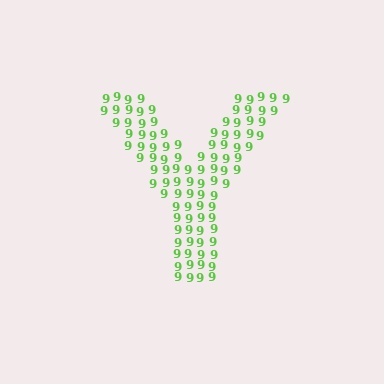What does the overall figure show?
The overall figure shows the letter Y.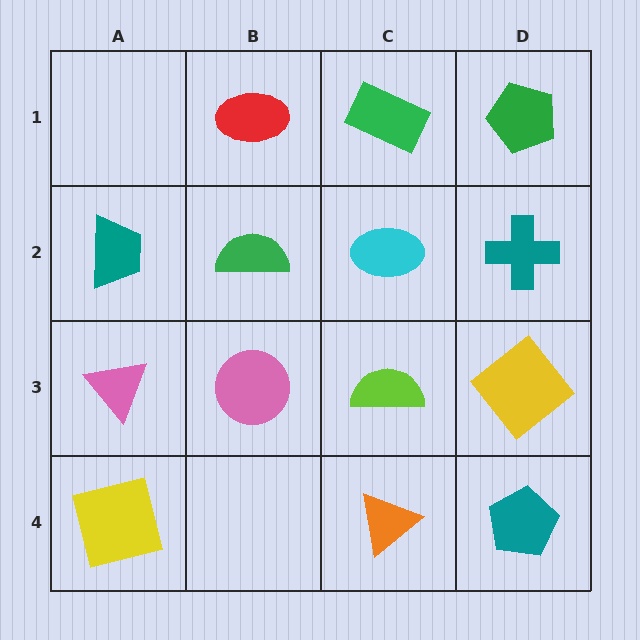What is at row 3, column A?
A pink triangle.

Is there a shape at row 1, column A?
No, that cell is empty.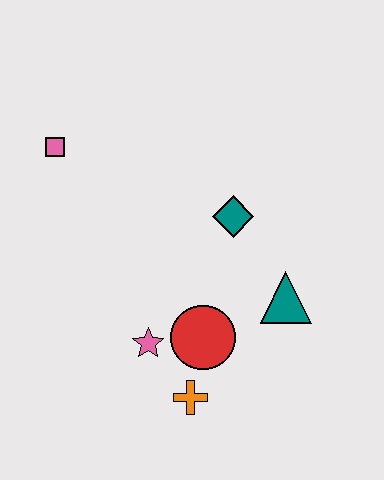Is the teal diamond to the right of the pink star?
Yes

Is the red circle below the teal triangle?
Yes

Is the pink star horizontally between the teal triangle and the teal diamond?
No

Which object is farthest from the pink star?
The pink square is farthest from the pink star.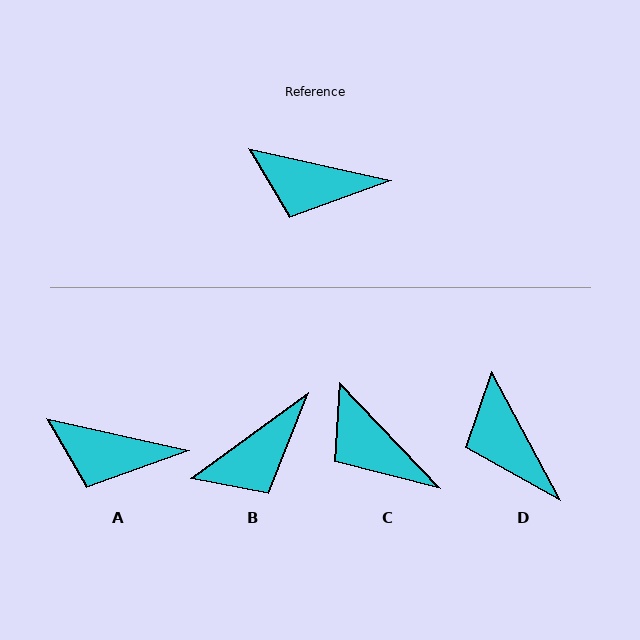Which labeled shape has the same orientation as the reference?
A.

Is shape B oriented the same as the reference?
No, it is off by about 49 degrees.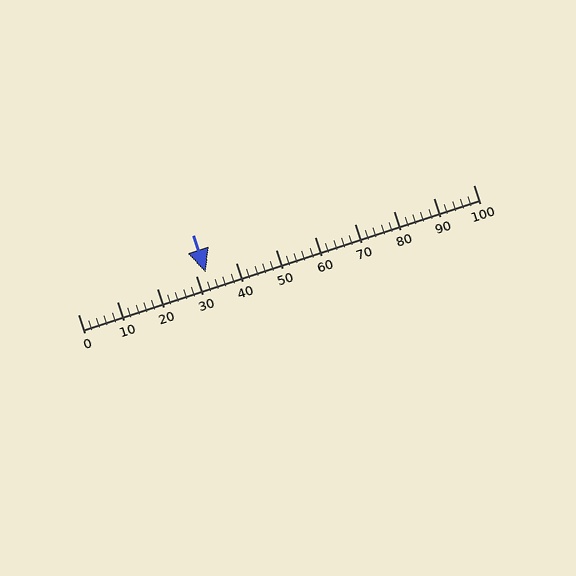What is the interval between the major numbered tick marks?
The major tick marks are spaced 10 units apart.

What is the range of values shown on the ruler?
The ruler shows values from 0 to 100.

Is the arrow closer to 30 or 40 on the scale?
The arrow is closer to 30.